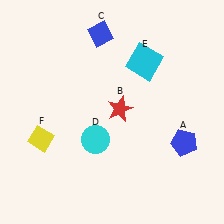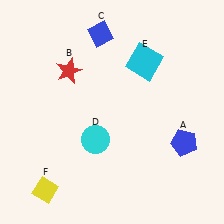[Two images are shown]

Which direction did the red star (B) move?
The red star (B) moved left.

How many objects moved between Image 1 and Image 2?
2 objects moved between the two images.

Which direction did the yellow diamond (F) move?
The yellow diamond (F) moved down.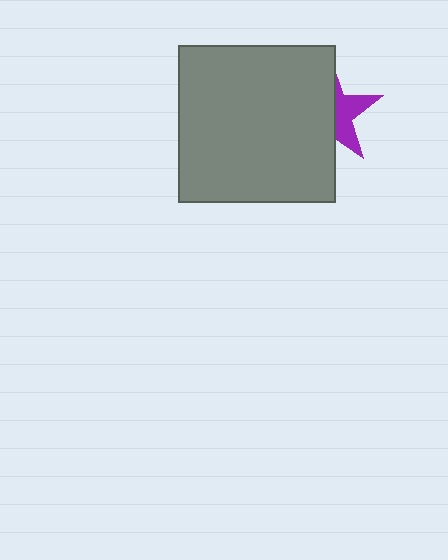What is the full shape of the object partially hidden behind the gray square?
The partially hidden object is a purple star.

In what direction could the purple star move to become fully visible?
The purple star could move right. That would shift it out from behind the gray square entirely.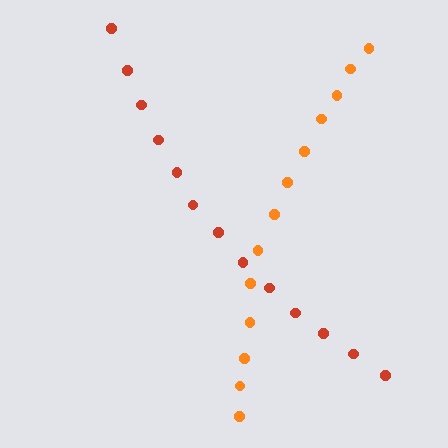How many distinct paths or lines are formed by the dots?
There are 2 distinct paths.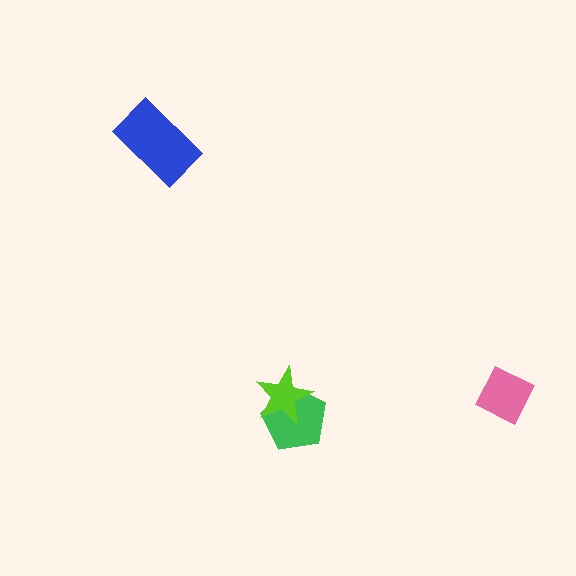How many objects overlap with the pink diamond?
0 objects overlap with the pink diamond.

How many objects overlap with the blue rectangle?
0 objects overlap with the blue rectangle.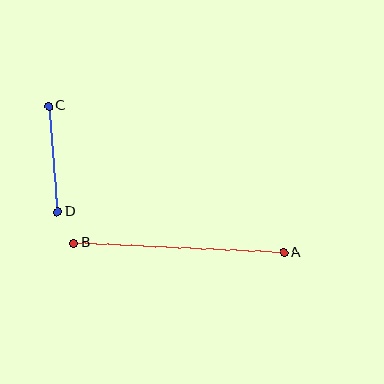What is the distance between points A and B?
The distance is approximately 211 pixels.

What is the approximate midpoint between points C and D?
The midpoint is at approximately (53, 159) pixels.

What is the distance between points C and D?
The distance is approximately 106 pixels.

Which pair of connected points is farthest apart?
Points A and B are farthest apart.